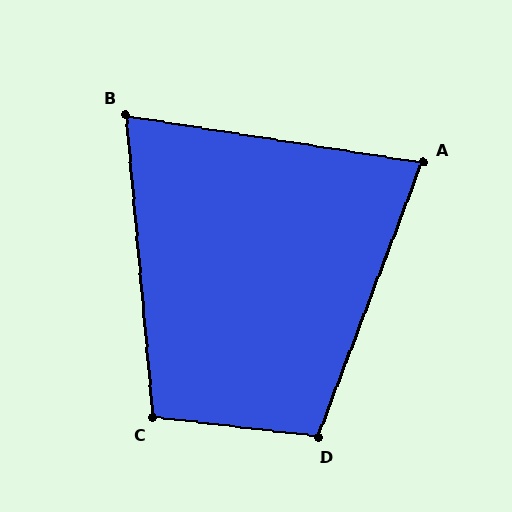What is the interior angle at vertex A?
Approximately 78 degrees (acute).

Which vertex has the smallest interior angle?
B, at approximately 76 degrees.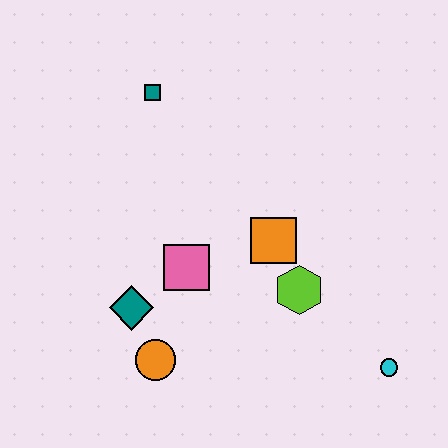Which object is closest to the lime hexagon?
The orange square is closest to the lime hexagon.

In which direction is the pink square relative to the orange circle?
The pink square is above the orange circle.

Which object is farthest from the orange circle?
The teal square is farthest from the orange circle.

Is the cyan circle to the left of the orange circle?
No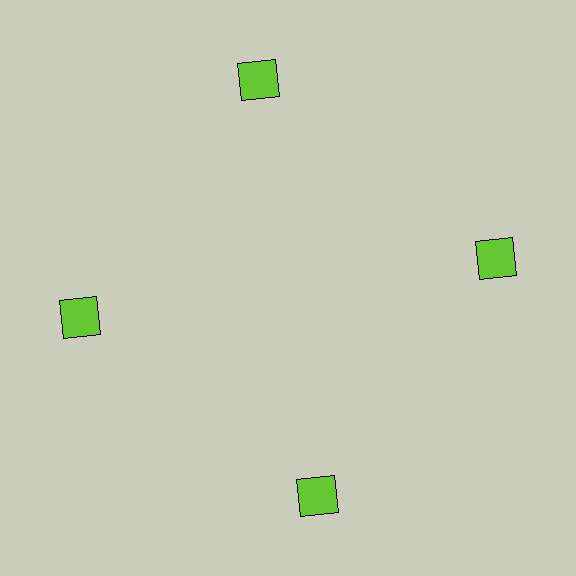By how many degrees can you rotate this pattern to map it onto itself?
The pattern maps onto itself every 90 degrees of rotation.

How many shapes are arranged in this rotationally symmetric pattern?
There are 4 shapes, arranged in 4 groups of 1.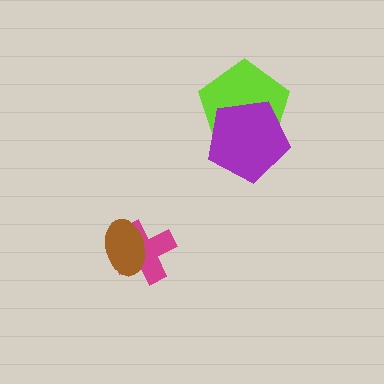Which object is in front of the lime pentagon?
The purple pentagon is in front of the lime pentagon.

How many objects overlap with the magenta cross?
1 object overlaps with the magenta cross.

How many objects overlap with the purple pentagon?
1 object overlaps with the purple pentagon.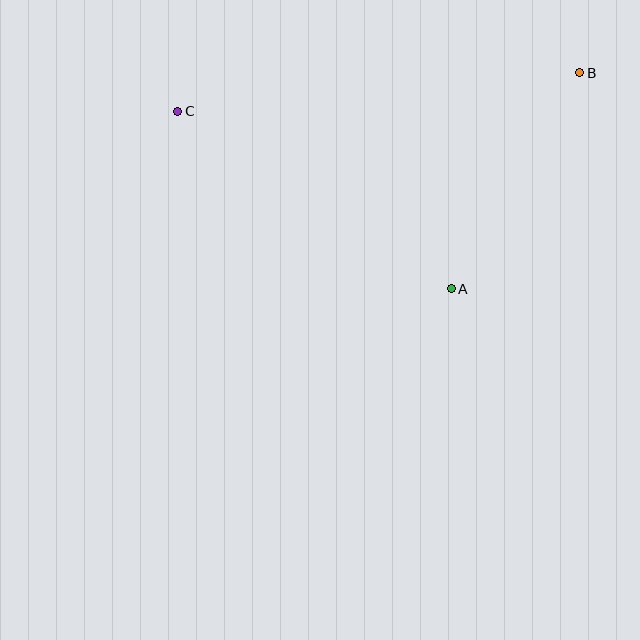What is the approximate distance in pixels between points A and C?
The distance between A and C is approximately 326 pixels.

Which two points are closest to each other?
Points A and B are closest to each other.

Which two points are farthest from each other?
Points B and C are farthest from each other.